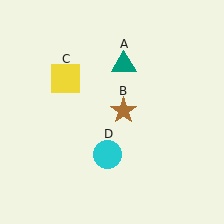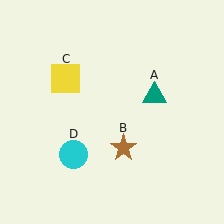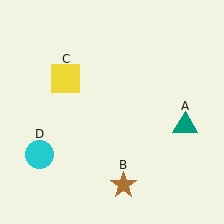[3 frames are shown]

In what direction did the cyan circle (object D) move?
The cyan circle (object D) moved left.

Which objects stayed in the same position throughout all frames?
Yellow square (object C) remained stationary.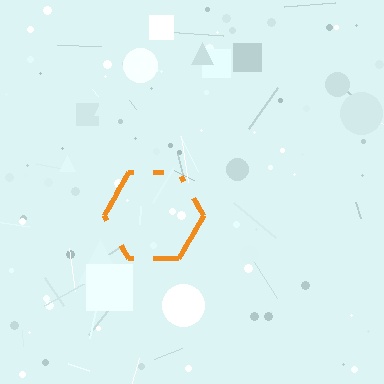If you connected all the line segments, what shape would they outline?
They would outline a hexagon.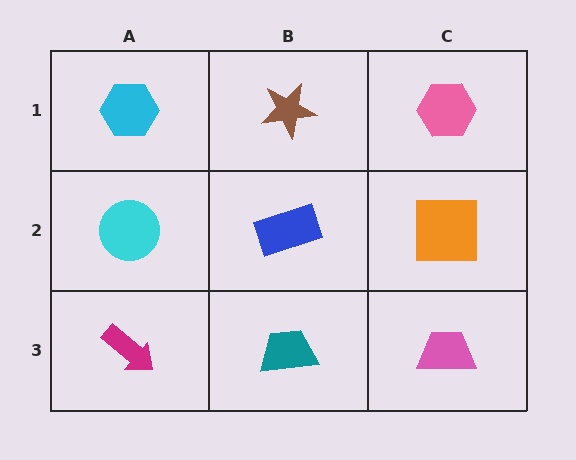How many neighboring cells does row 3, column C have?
2.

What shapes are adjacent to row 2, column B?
A brown star (row 1, column B), a teal trapezoid (row 3, column B), a cyan circle (row 2, column A), an orange square (row 2, column C).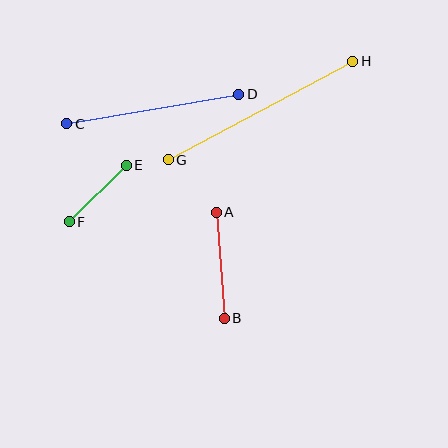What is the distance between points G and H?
The distance is approximately 209 pixels.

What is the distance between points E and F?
The distance is approximately 81 pixels.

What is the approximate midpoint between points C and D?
The midpoint is at approximately (153, 109) pixels.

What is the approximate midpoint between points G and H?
The midpoint is at approximately (261, 111) pixels.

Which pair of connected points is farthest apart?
Points G and H are farthest apart.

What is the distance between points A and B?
The distance is approximately 106 pixels.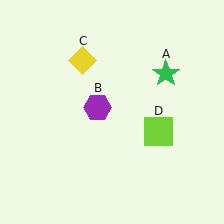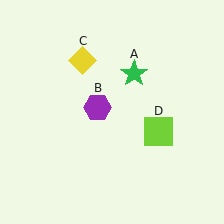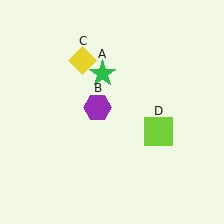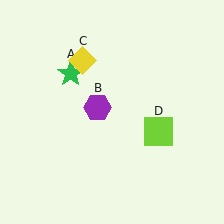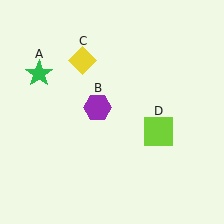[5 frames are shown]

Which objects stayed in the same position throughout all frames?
Purple hexagon (object B) and yellow diamond (object C) and lime square (object D) remained stationary.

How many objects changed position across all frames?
1 object changed position: green star (object A).